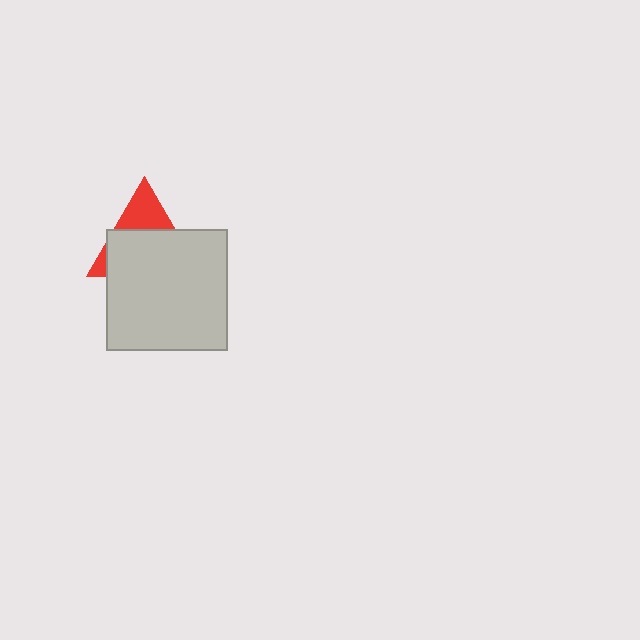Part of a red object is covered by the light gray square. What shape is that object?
It is a triangle.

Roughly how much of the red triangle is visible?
A small part of it is visible (roughly 34%).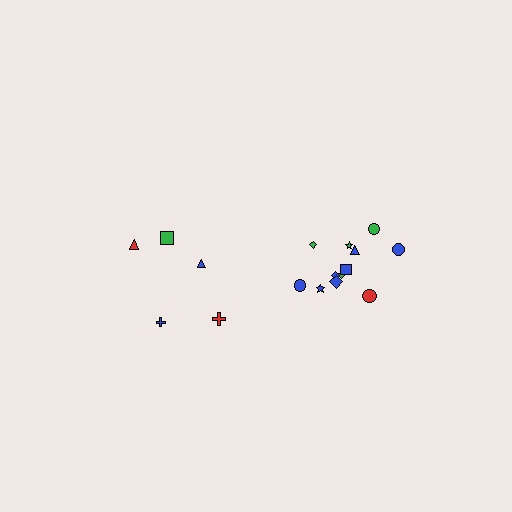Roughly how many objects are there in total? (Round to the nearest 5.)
Roughly 15 objects in total.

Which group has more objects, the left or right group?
The right group.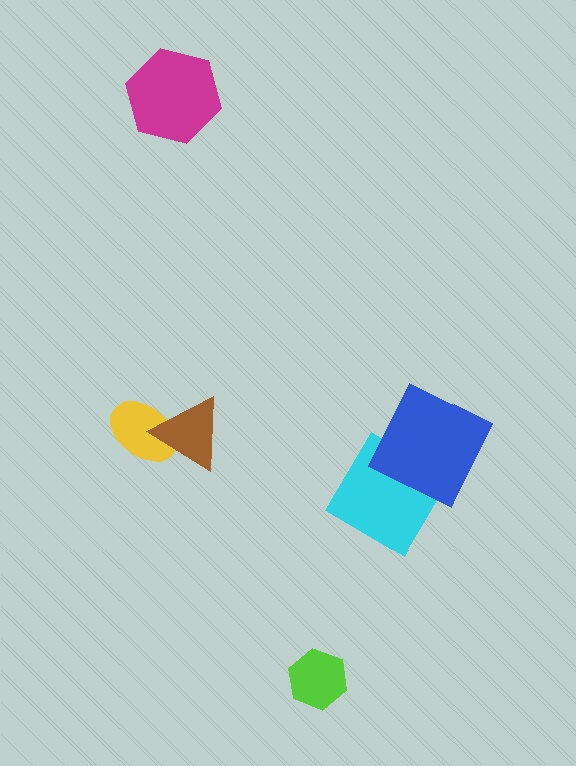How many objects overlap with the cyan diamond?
1 object overlaps with the cyan diamond.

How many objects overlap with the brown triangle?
1 object overlaps with the brown triangle.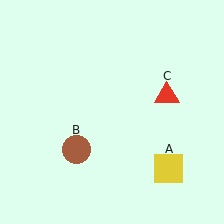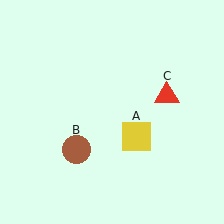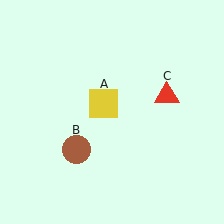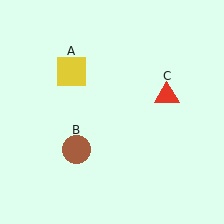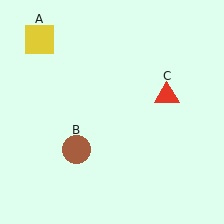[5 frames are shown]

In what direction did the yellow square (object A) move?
The yellow square (object A) moved up and to the left.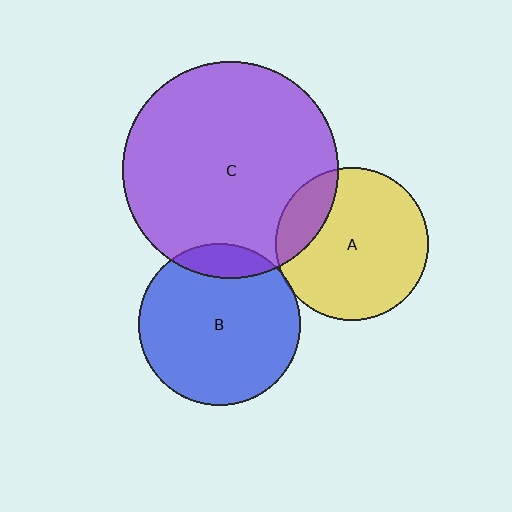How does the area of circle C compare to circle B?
Approximately 1.8 times.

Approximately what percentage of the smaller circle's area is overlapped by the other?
Approximately 10%.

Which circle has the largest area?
Circle C (purple).